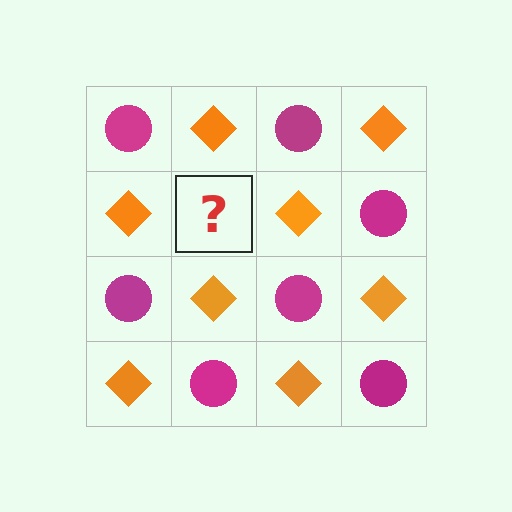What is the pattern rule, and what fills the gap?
The rule is that it alternates magenta circle and orange diamond in a checkerboard pattern. The gap should be filled with a magenta circle.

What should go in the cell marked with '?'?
The missing cell should contain a magenta circle.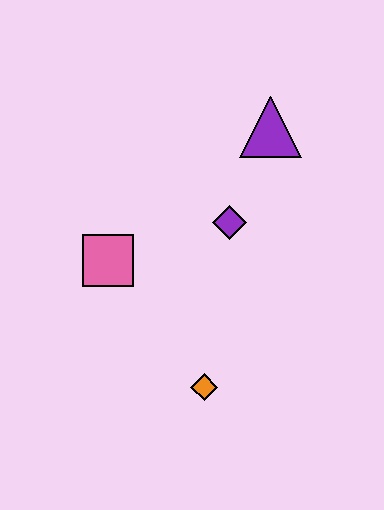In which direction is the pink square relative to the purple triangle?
The pink square is to the left of the purple triangle.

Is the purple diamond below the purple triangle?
Yes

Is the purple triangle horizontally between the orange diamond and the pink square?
No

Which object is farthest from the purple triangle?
The orange diamond is farthest from the purple triangle.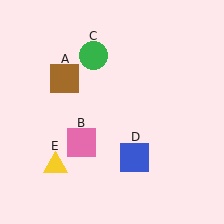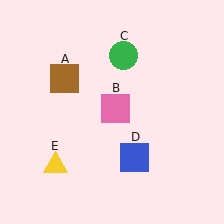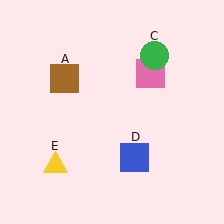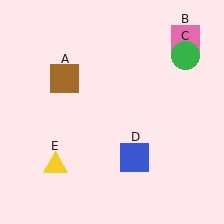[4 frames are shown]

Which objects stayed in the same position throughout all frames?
Brown square (object A) and blue square (object D) and yellow triangle (object E) remained stationary.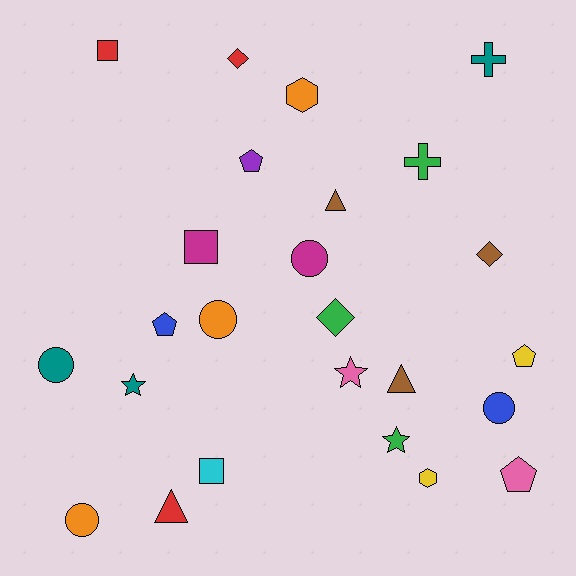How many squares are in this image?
There are 3 squares.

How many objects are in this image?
There are 25 objects.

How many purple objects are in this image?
There is 1 purple object.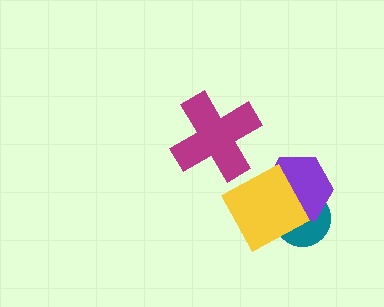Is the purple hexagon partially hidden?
Yes, it is partially covered by another shape.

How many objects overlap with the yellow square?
2 objects overlap with the yellow square.